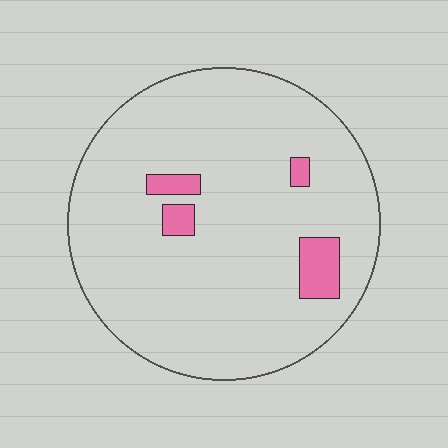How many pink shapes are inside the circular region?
4.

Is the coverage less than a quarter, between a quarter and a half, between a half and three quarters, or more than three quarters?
Less than a quarter.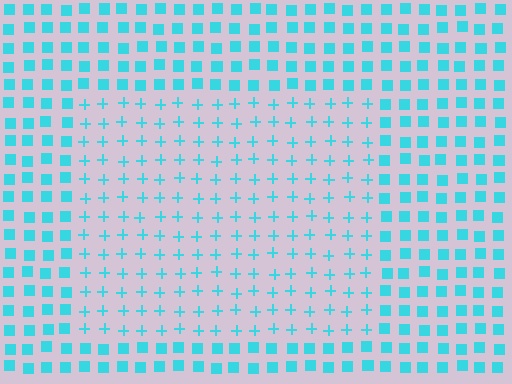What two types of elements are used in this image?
The image uses plus signs inside the rectangle region and squares outside it.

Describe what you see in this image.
The image is filled with small cyan elements arranged in a uniform grid. A rectangle-shaped region contains plus signs, while the surrounding area contains squares. The boundary is defined purely by the change in element shape.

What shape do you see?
I see a rectangle.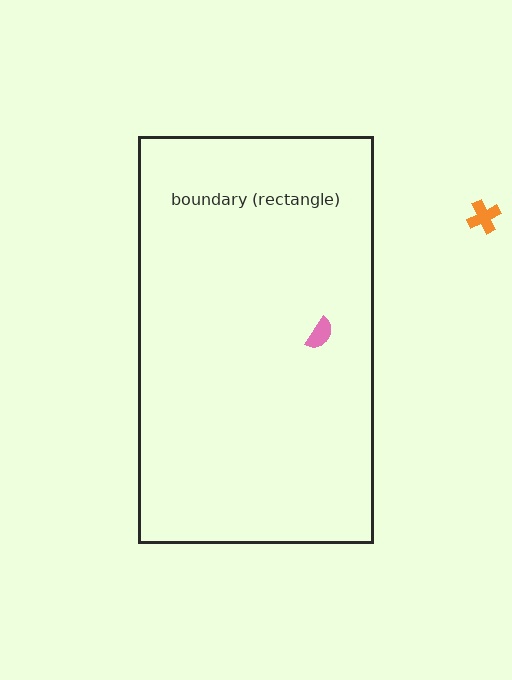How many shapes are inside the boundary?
1 inside, 1 outside.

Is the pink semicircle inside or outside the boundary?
Inside.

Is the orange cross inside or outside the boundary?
Outside.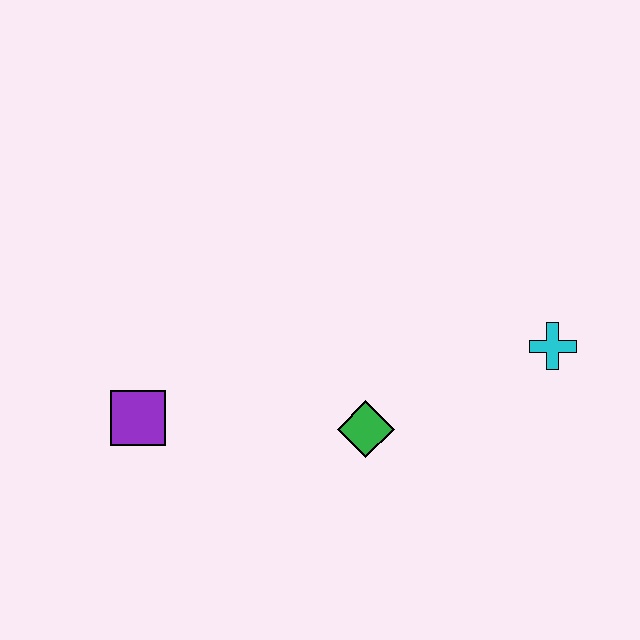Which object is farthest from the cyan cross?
The purple square is farthest from the cyan cross.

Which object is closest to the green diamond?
The cyan cross is closest to the green diamond.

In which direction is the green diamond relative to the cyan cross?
The green diamond is to the left of the cyan cross.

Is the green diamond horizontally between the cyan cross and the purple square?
Yes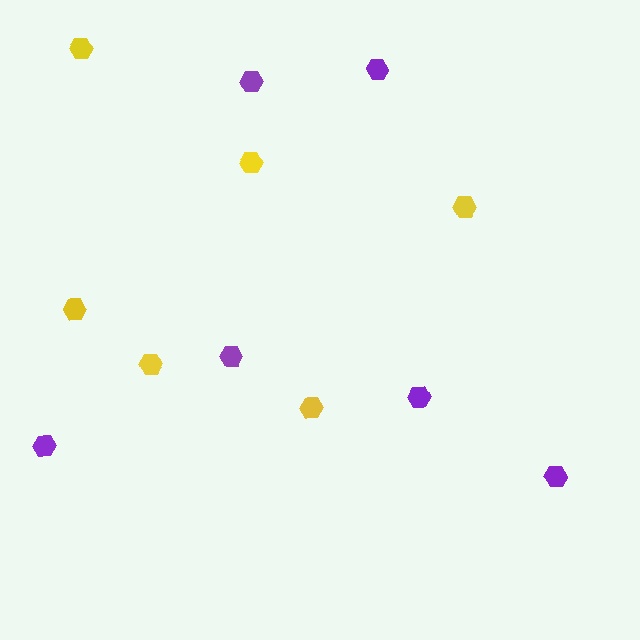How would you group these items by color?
There are 2 groups: one group of purple hexagons (6) and one group of yellow hexagons (6).